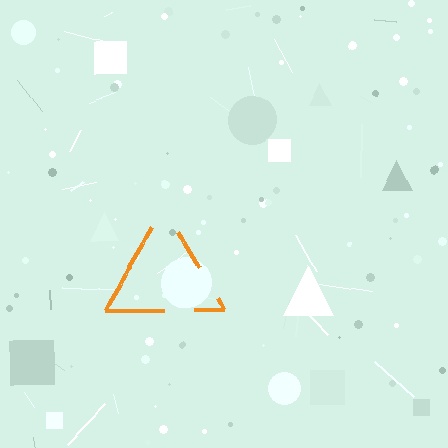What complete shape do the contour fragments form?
The contour fragments form a triangle.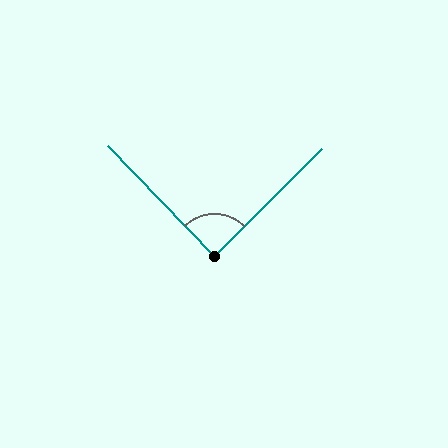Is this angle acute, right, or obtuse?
It is approximately a right angle.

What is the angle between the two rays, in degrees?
Approximately 89 degrees.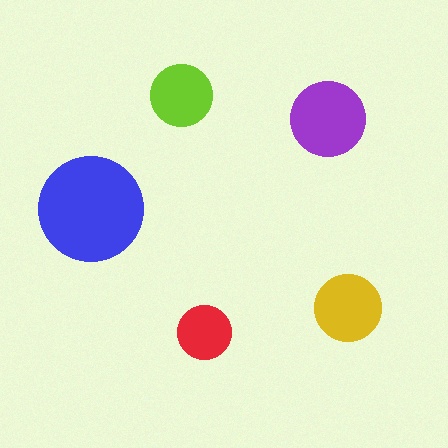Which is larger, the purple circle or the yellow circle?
The purple one.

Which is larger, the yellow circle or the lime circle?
The yellow one.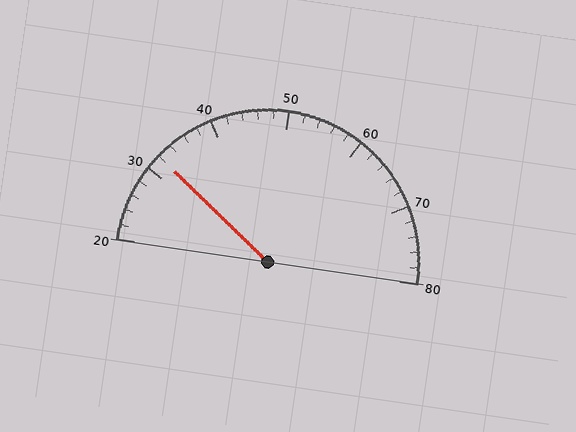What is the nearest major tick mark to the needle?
The nearest major tick mark is 30.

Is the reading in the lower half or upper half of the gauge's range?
The reading is in the lower half of the range (20 to 80).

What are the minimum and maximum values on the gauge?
The gauge ranges from 20 to 80.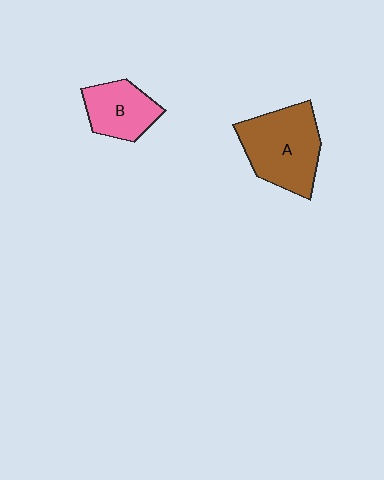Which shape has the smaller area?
Shape B (pink).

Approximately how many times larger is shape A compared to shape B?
Approximately 1.6 times.